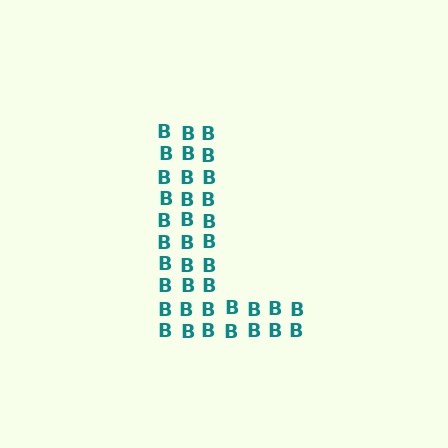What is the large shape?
The large shape is the letter L.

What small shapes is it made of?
It is made of small letter B's.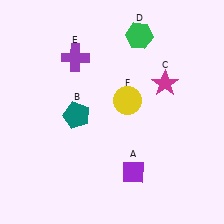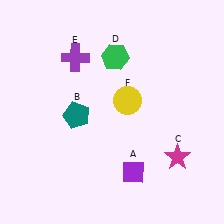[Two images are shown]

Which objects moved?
The objects that moved are: the magenta star (C), the green hexagon (D).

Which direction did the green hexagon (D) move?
The green hexagon (D) moved left.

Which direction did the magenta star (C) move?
The magenta star (C) moved down.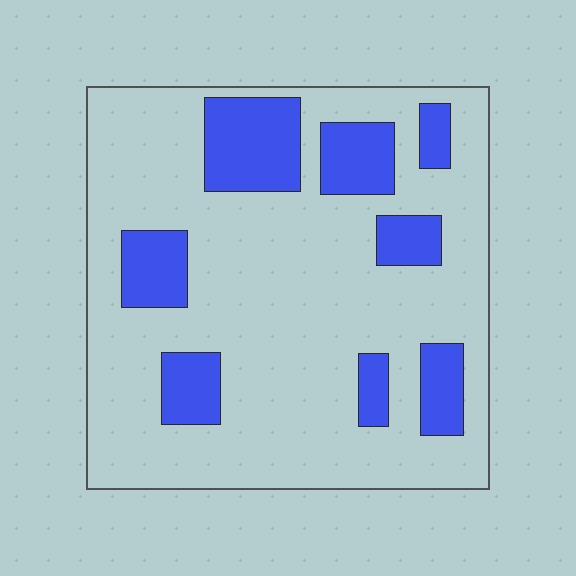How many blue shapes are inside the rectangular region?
8.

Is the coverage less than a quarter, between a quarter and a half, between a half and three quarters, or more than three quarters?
Less than a quarter.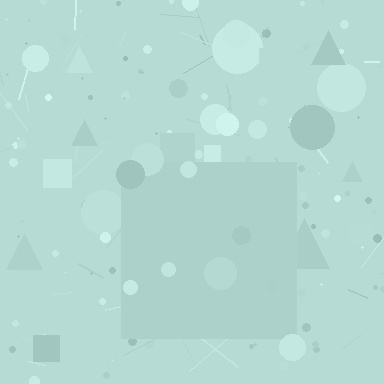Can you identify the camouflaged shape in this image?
The camouflaged shape is a square.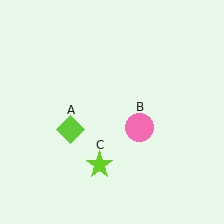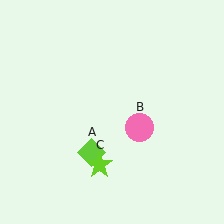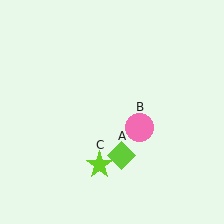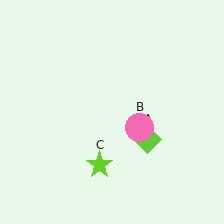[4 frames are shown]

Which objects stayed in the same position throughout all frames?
Pink circle (object B) and lime star (object C) remained stationary.